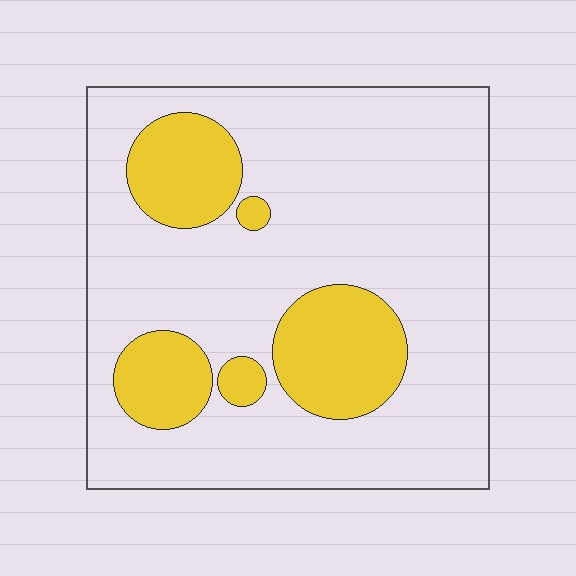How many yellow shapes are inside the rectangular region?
5.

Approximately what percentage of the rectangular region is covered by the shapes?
Approximately 20%.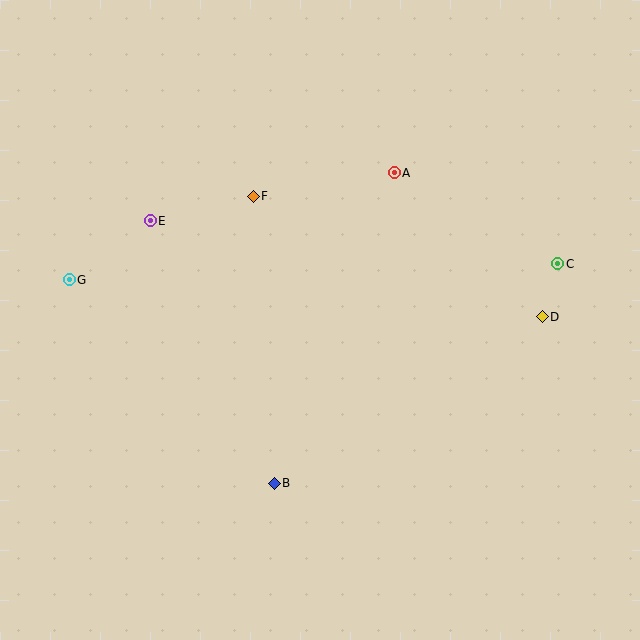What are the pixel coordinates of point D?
Point D is at (542, 317).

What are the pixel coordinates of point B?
Point B is at (274, 483).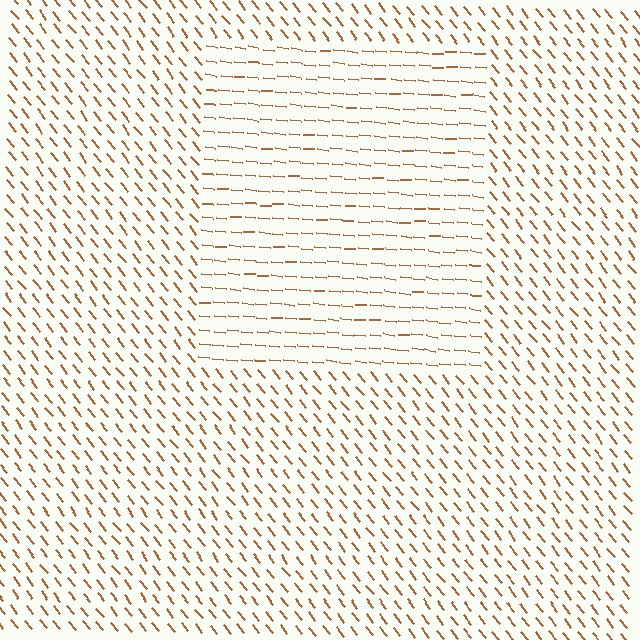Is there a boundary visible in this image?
Yes, there is a texture boundary formed by a change in line orientation.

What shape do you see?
I see a rectangle.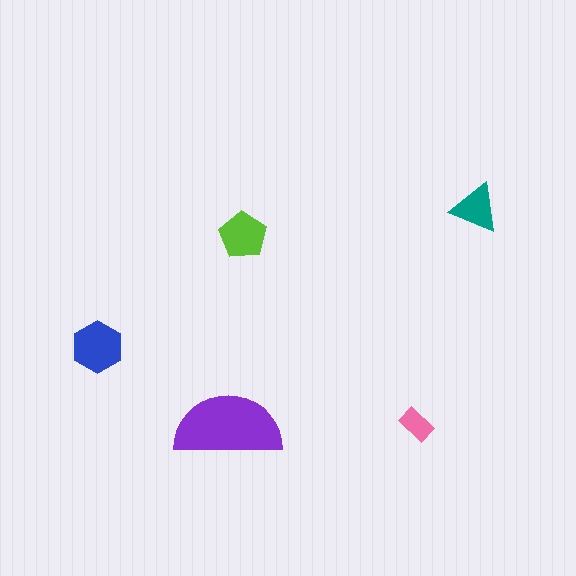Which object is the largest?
The purple semicircle.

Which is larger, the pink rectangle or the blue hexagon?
The blue hexagon.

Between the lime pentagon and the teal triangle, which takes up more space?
The lime pentagon.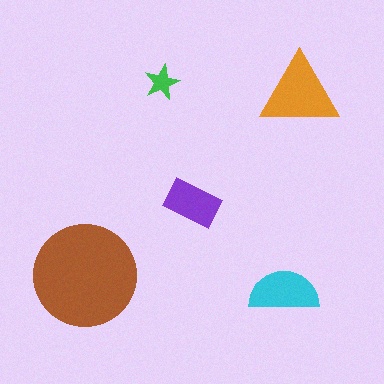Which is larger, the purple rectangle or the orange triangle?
The orange triangle.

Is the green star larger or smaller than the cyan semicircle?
Smaller.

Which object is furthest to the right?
The orange triangle is rightmost.